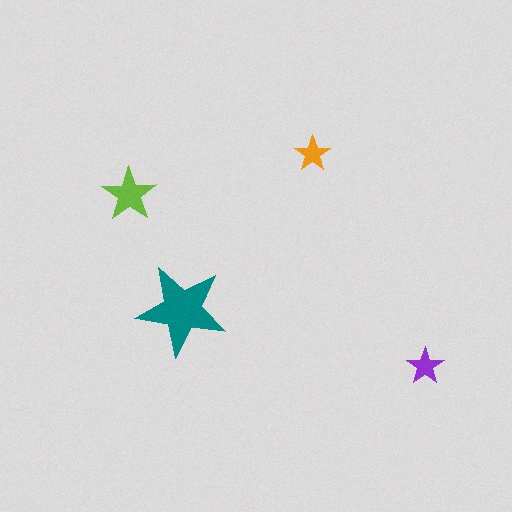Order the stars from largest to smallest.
the teal one, the lime one, the purple one, the orange one.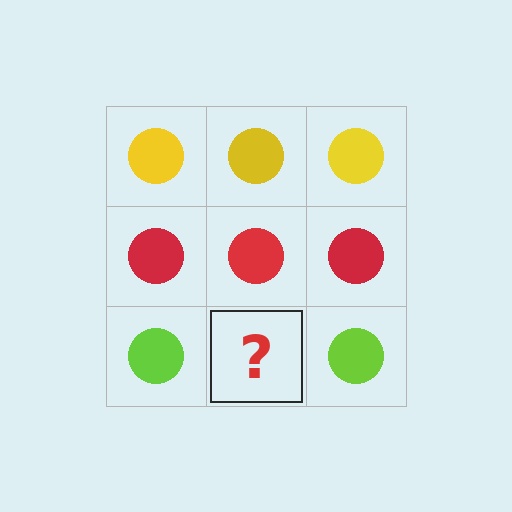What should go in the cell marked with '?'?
The missing cell should contain a lime circle.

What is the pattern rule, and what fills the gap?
The rule is that each row has a consistent color. The gap should be filled with a lime circle.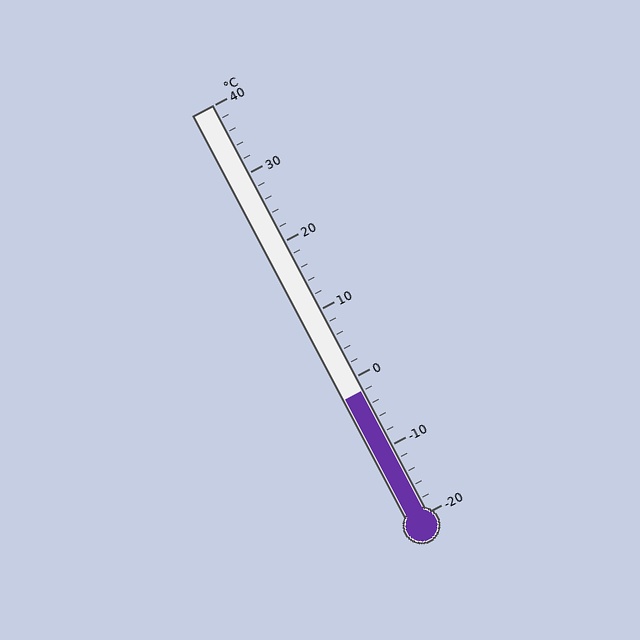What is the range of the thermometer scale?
The thermometer scale ranges from -20°C to 40°C.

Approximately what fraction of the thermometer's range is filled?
The thermometer is filled to approximately 30% of its range.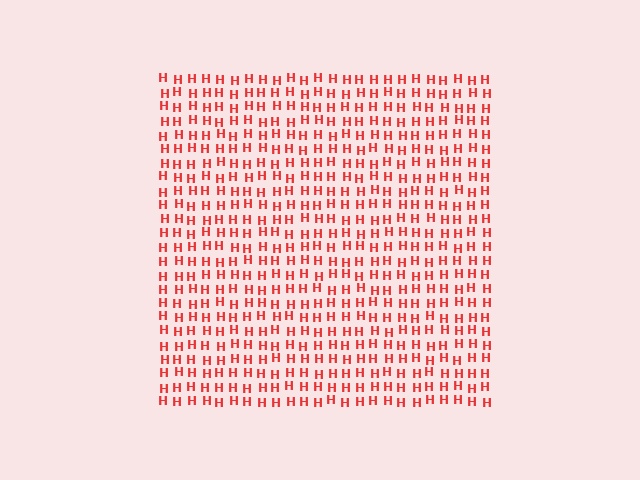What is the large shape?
The large shape is a square.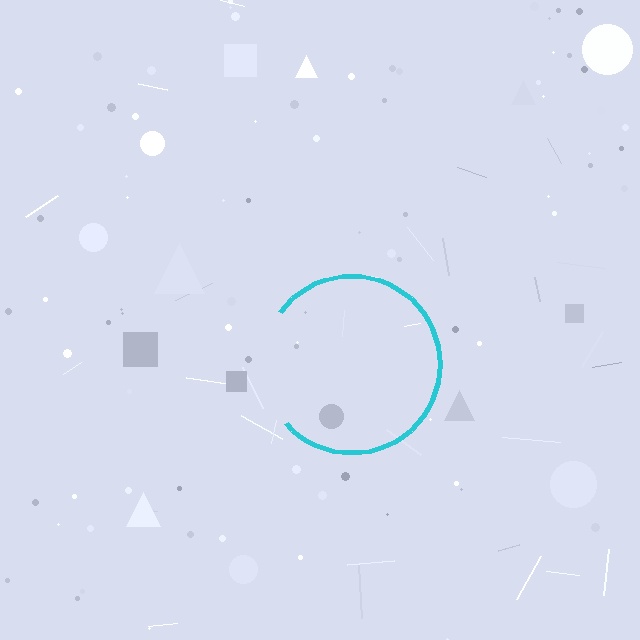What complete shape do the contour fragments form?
The contour fragments form a circle.